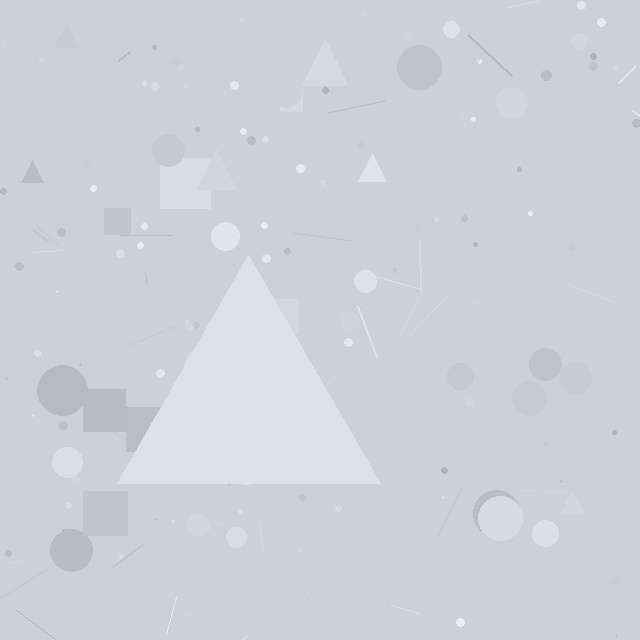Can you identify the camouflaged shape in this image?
The camouflaged shape is a triangle.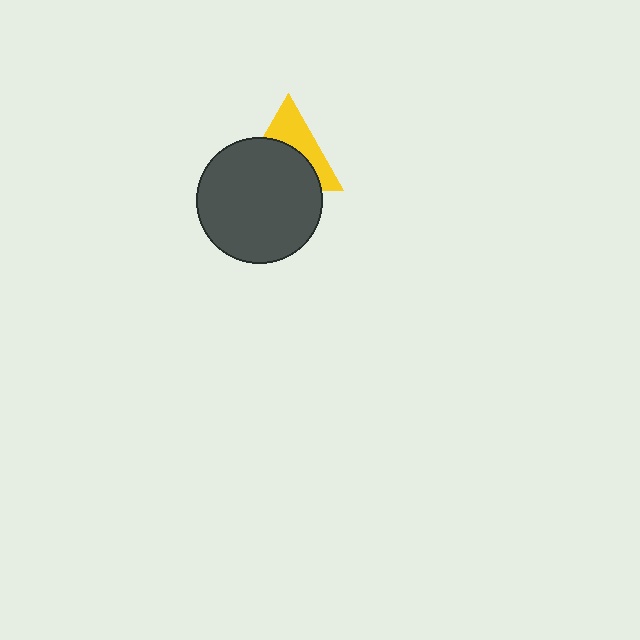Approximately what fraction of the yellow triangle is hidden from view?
Roughly 58% of the yellow triangle is hidden behind the dark gray circle.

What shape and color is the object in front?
The object in front is a dark gray circle.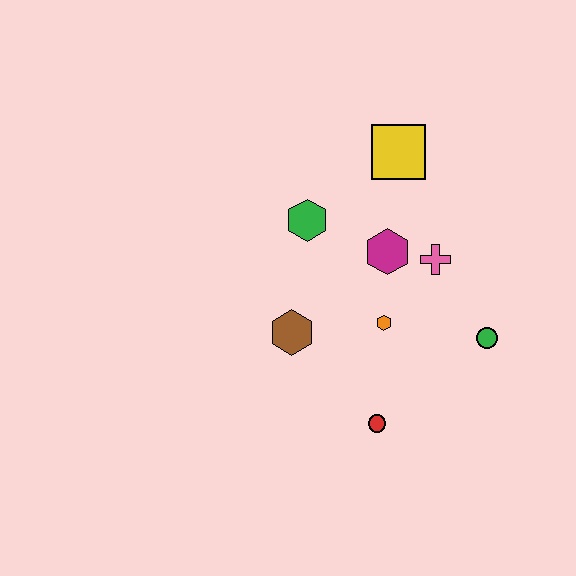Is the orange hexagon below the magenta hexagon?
Yes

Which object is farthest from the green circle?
The green hexagon is farthest from the green circle.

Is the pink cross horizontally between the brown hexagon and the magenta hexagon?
No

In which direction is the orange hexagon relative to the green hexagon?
The orange hexagon is below the green hexagon.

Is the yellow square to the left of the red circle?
No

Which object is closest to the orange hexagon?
The magenta hexagon is closest to the orange hexagon.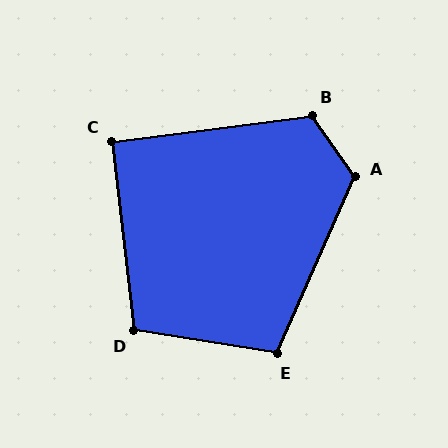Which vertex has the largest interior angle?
A, at approximately 121 degrees.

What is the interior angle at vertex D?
Approximately 106 degrees (obtuse).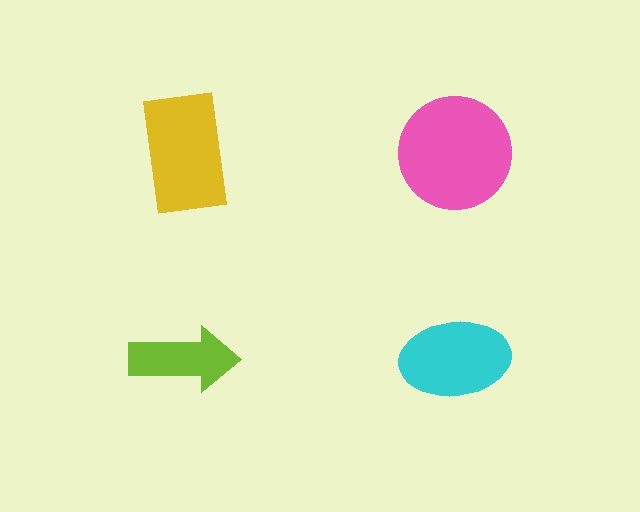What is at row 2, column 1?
A lime arrow.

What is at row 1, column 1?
A yellow rectangle.